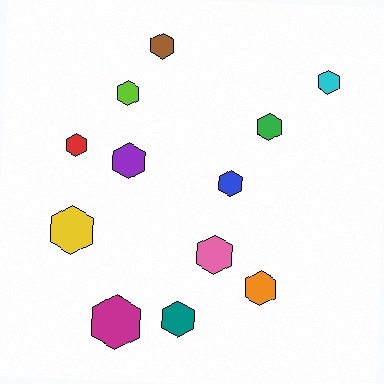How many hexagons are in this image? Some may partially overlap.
There are 12 hexagons.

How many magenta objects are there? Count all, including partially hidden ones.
There is 1 magenta object.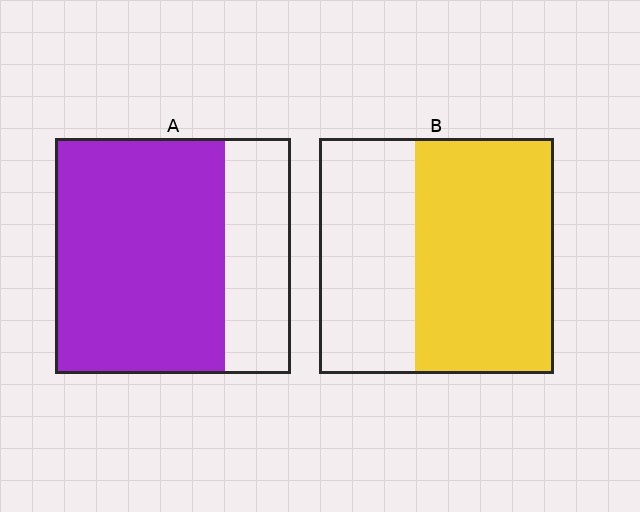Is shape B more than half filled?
Yes.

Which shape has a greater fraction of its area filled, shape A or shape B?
Shape A.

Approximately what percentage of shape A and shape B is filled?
A is approximately 70% and B is approximately 60%.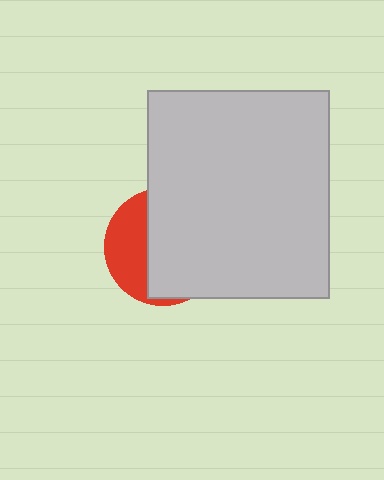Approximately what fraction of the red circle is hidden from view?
Roughly 65% of the red circle is hidden behind the light gray rectangle.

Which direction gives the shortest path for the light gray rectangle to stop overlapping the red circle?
Moving right gives the shortest separation.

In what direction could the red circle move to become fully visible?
The red circle could move left. That would shift it out from behind the light gray rectangle entirely.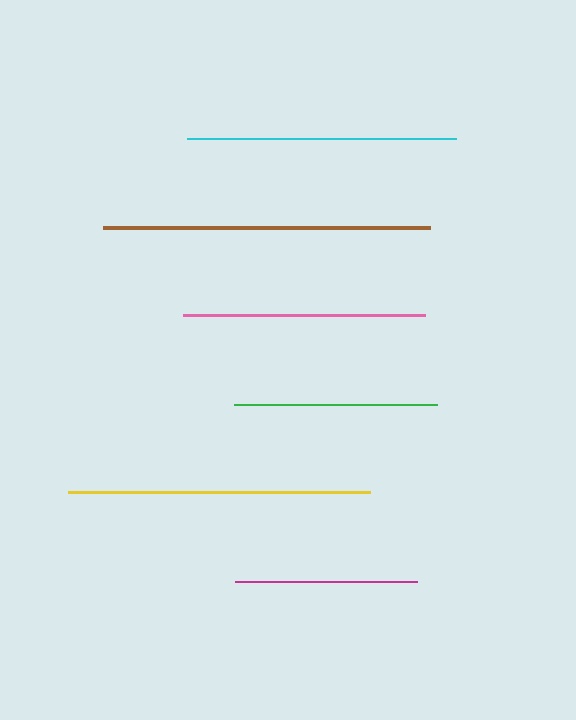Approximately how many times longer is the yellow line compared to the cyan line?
The yellow line is approximately 1.1 times the length of the cyan line.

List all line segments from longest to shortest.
From longest to shortest: brown, yellow, cyan, pink, green, magenta.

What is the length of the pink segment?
The pink segment is approximately 242 pixels long.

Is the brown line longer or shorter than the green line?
The brown line is longer than the green line.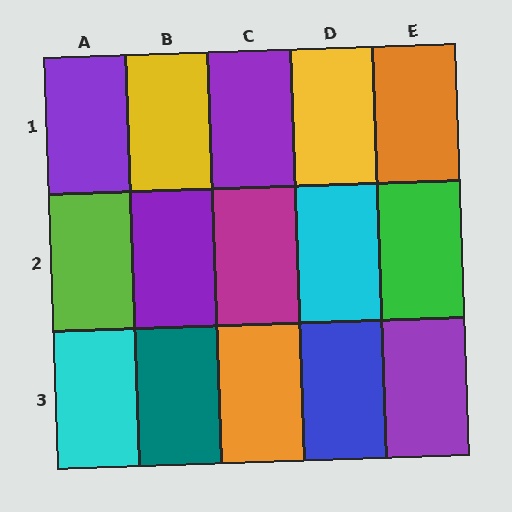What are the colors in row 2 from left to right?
Lime, purple, magenta, cyan, green.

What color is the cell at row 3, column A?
Cyan.